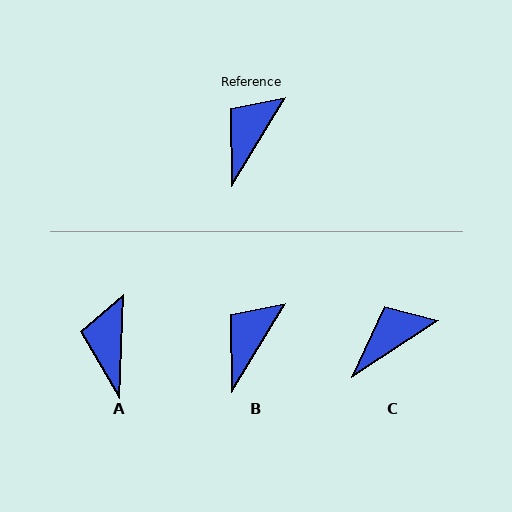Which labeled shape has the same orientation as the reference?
B.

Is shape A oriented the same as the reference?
No, it is off by about 29 degrees.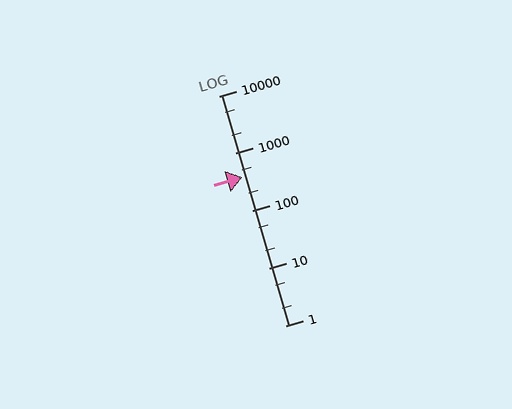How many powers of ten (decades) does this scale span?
The scale spans 4 decades, from 1 to 10000.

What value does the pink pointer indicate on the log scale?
The pointer indicates approximately 380.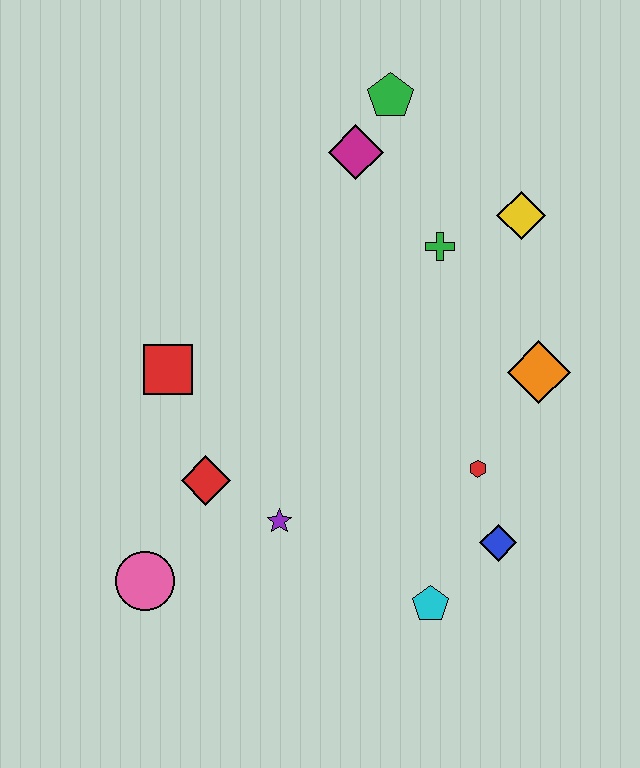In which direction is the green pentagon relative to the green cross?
The green pentagon is above the green cross.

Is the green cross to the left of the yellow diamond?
Yes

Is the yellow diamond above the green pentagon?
No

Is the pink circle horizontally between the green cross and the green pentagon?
No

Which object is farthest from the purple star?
The green pentagon is farthest from the purple star.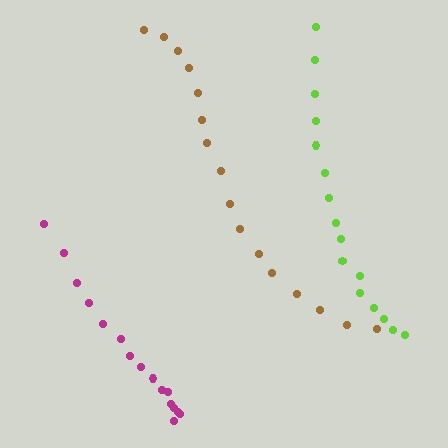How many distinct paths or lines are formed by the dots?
There are 3 distinct paths.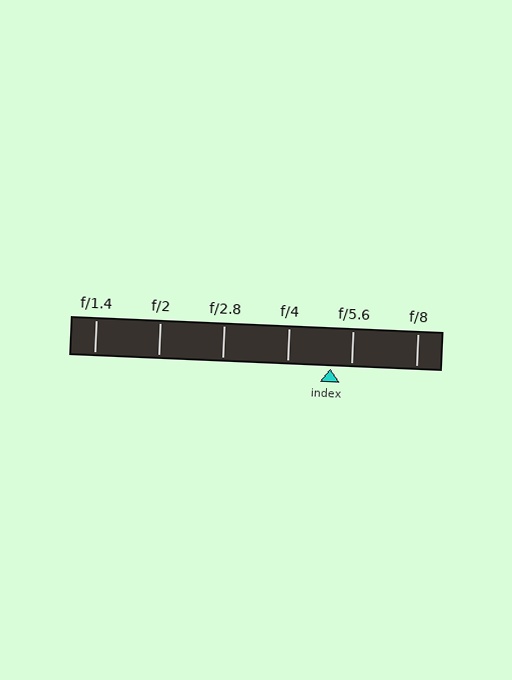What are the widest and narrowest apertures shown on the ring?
The widest aperture shown is f/1.4 and the narrowest is f/8.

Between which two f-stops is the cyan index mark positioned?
The index mark is between f/4 and f/5.6.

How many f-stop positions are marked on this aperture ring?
There are 6 f-stop positions marked.